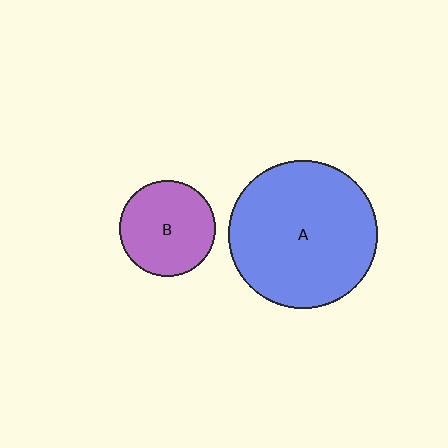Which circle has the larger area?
Circle A (blue).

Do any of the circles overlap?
No, none of the circles overlap.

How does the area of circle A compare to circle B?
Approximately 2.4 times.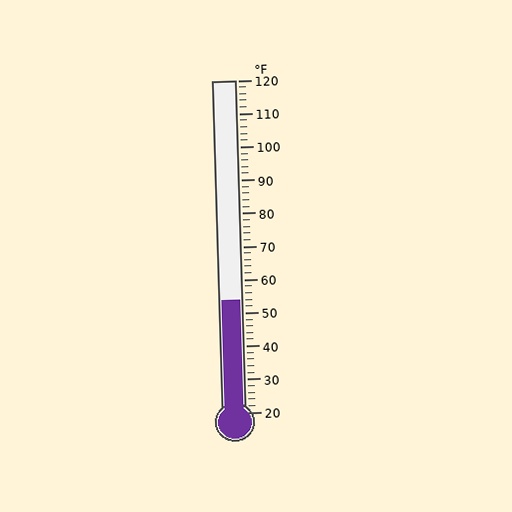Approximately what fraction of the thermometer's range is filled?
The thermometer is filled to approximately 35% of its range.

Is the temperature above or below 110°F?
The temperature is below 110°F.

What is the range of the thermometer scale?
The thermometer scale ranges from 20°F to 120°F.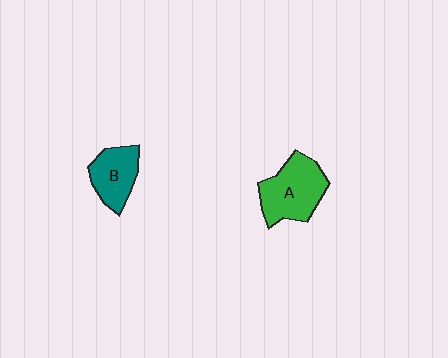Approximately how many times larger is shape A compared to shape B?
Approximately 1.4 times.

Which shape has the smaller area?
Shape B (teal).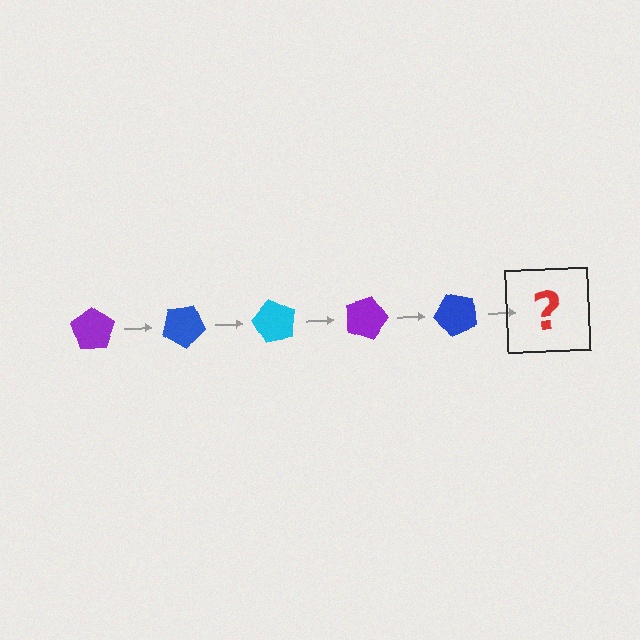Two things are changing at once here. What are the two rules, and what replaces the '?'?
The two rules are that it rotates 30 degrees each step and the color cycles through purple, blue, and cyan. The '?' should be a cyan pentagon, rotated 150 degrees from the start.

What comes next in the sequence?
The next element should be a cyan pentagon, rotated 150 degrees from the start.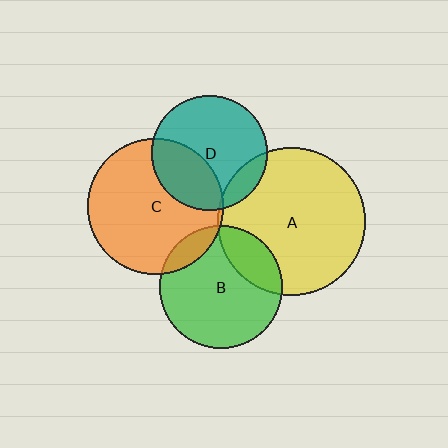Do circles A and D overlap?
Yes.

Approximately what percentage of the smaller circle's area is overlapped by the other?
Approximately 10%.